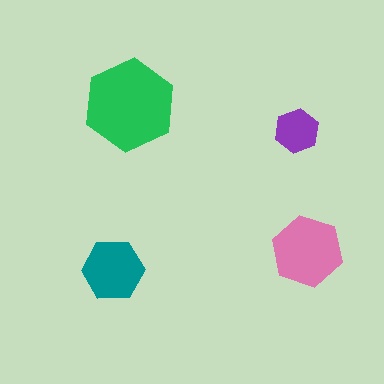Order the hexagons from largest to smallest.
the green one, the pink one, the teal one, the purple one.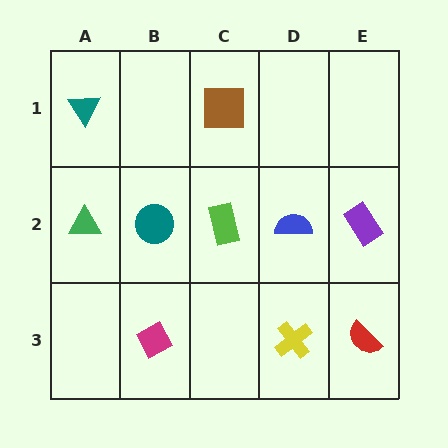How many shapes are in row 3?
3 shapes.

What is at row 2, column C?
A lime rectangle.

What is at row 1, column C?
A brown square.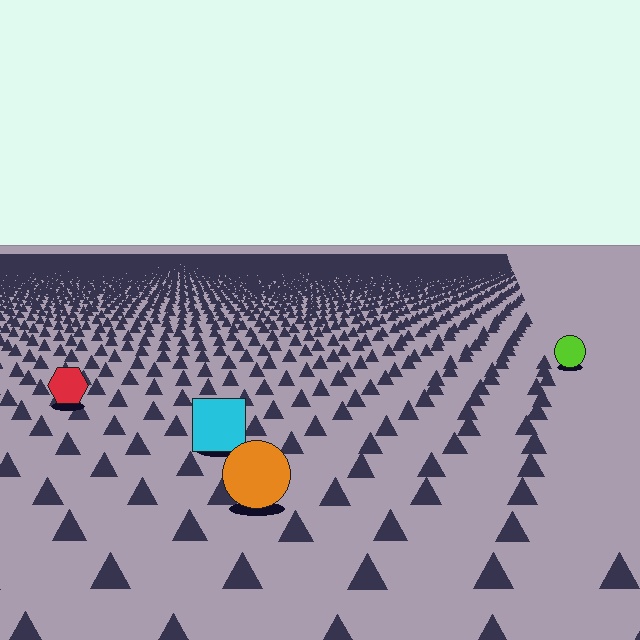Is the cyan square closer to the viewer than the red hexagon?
Yes. The cyan square is closer — you can tell from the texture gradient: the ground texture is coarser near it.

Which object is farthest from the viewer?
The lime circle is farthest from the viewer. It appears smaller and the ground texture around it is denser.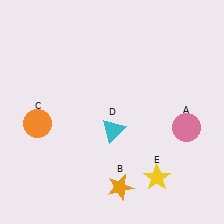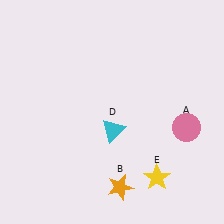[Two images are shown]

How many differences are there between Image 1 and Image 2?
There is 1 difference between the two images.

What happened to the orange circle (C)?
The orange circle (C) was removed in Image 2. It was in the bottom-left area of Image 1.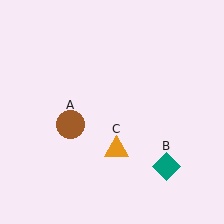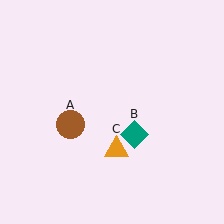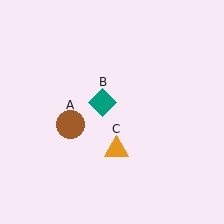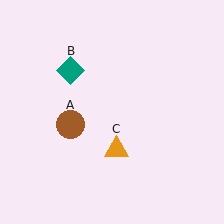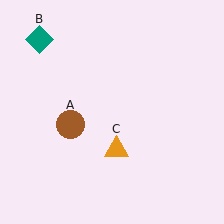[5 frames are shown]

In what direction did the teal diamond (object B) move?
The teal diamond (object B) moved up and to the left.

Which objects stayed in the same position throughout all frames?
Brown circle (object A) and orange triangle (object C) remained stationary.